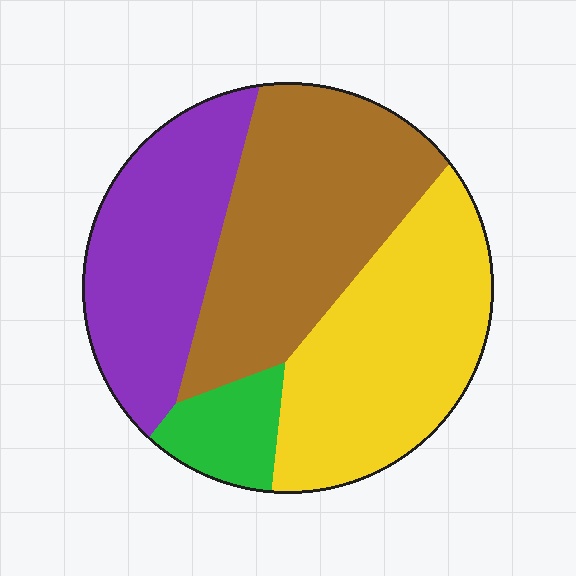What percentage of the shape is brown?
Brown takes up about one third (1/3) of the shape.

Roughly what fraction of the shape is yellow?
Yellow covers around 30% of the shape.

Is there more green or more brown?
Brown.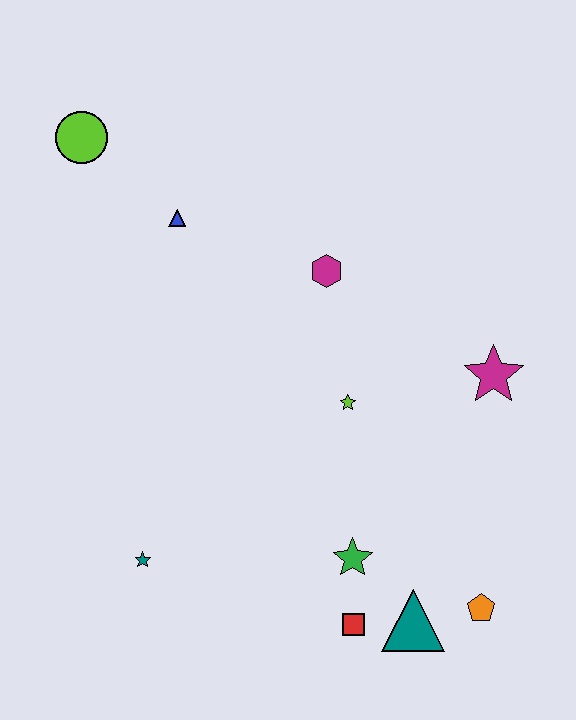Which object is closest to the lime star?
The magenta hexagon is closest to the lime star.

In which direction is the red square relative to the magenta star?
The red square is below the magenta star.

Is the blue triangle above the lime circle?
No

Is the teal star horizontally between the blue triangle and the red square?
No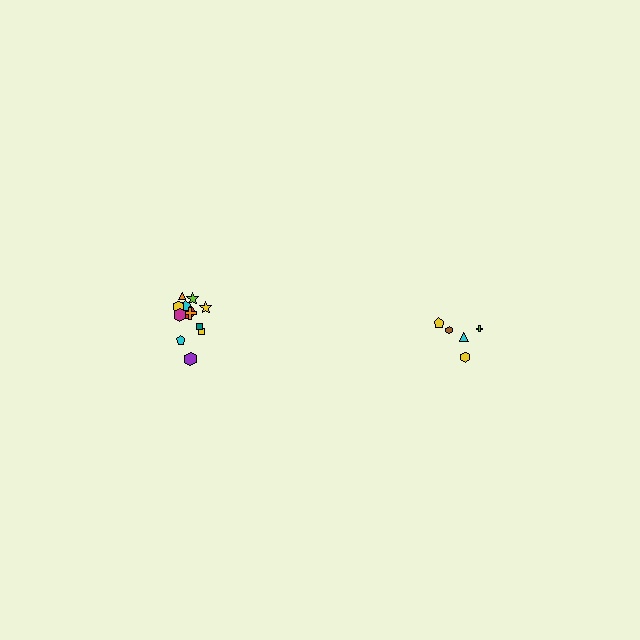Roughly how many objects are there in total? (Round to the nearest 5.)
Roughly 15 objects in total.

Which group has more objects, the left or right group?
The left group.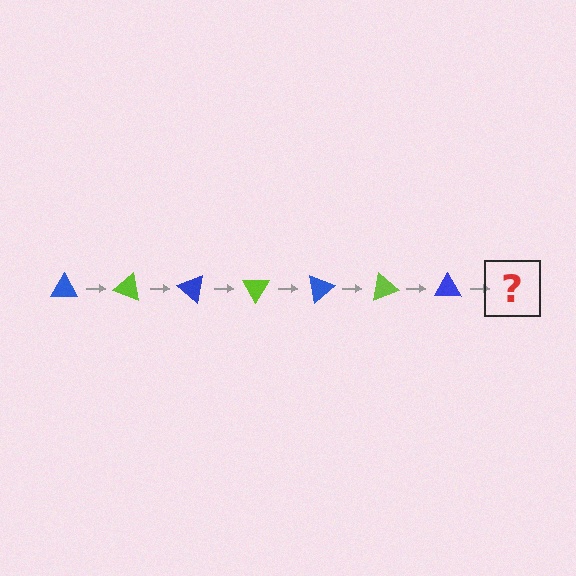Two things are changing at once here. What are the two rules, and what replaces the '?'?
The two rules are that it rotates 20 degrees each step and the color cycles through blue and lime. The '?' should be a lime triangle, rotated 140 degrees from the start.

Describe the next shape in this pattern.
It should be a lime triangle, rotated 140 degrees from the start.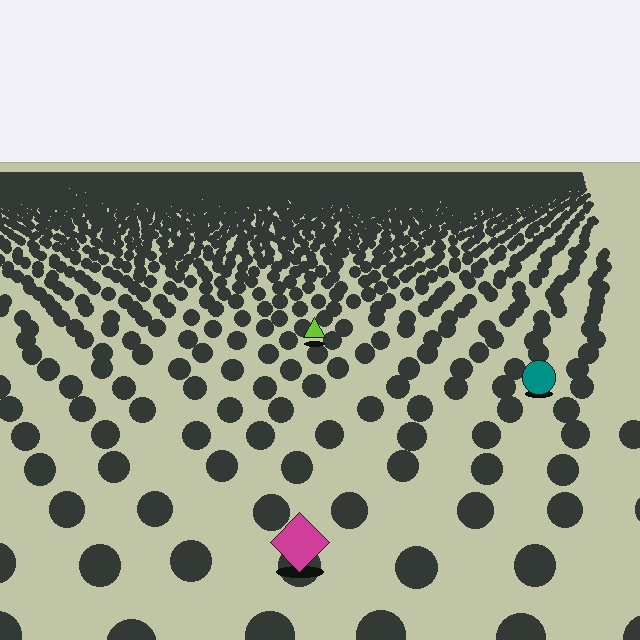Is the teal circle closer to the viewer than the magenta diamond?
No. The magenta diamond is closer — you can tell from the texture gradient: the ground texture is coarser near it.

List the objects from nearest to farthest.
From nearest to farthest: the magenta diamond, the teal circle, the lime triangle.